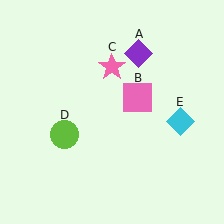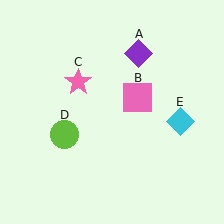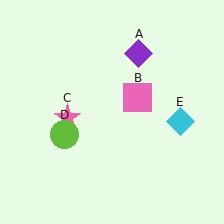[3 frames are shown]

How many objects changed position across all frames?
1 object changed position: pink star (object C).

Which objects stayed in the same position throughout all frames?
Purple diamond (object A) and pink square (object B) and lime circle (object D) and cyan diamond (object E) remained stationary.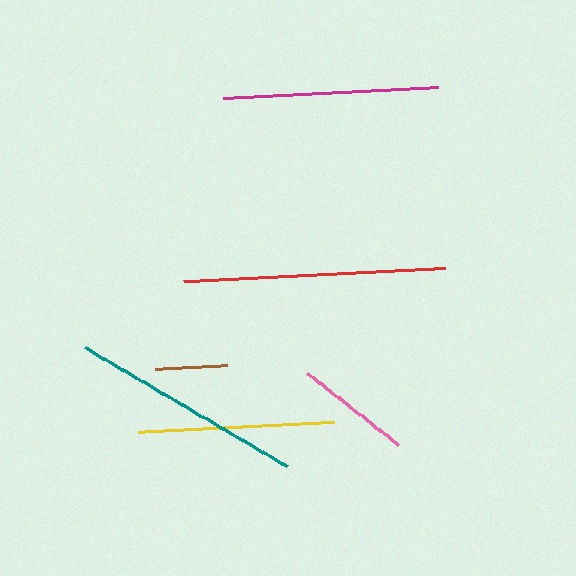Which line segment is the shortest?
The brown line is the shortest at approximately 72 pixels.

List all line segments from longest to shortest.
From longest to shortest: red, teal, magenta, yellow, pink, brown.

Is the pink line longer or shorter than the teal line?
The teal line is longer than the pink line.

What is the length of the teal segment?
The teal segment is approximately 234 pixels long.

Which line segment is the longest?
The red line is the longest at approximately 262 pixels.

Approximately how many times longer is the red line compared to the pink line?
The red line is approximately 2.3 times the length of the pink line.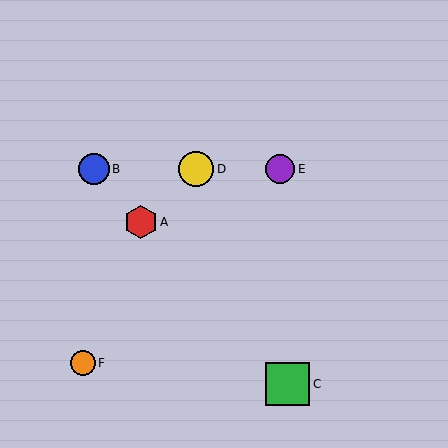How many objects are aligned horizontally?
3 objects (B, D, E) are aligned horizontally.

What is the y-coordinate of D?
Object D is at y≈169.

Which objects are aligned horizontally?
Objects B, D, E are aligned horizontally.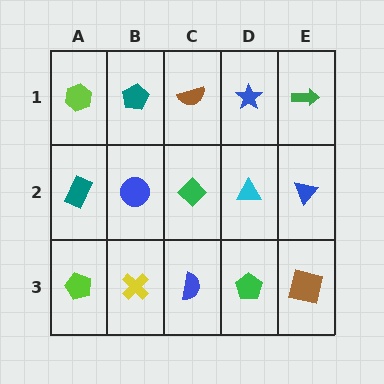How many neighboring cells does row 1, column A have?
2.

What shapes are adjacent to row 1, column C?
A green diamond (row 2, column C), a teal pentagon (row 1, column B), a blue star (row 1, column D).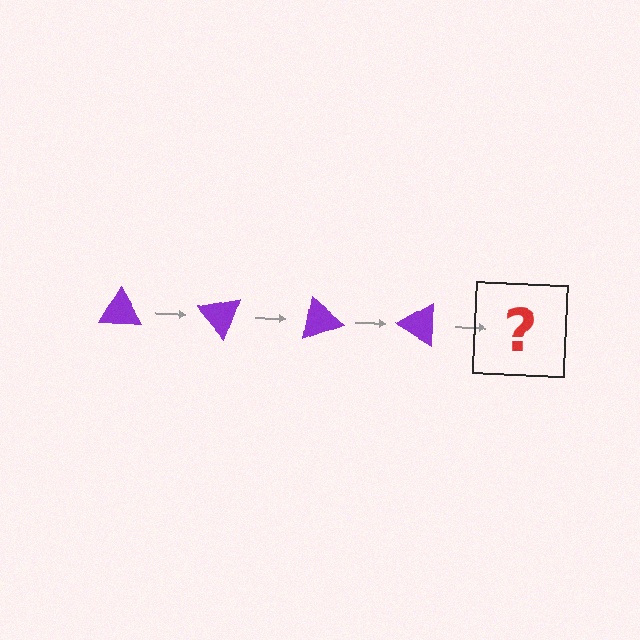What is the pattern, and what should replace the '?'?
The pattern is that the triangle rotates 50 degrees each step. The '?' should be a purple triangle rotated 200 degrees.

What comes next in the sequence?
The next element should be a purple triangle rotated 200 degrees.